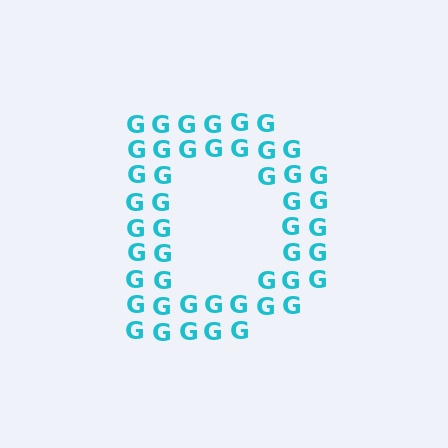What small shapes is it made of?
It is made of small letter G's.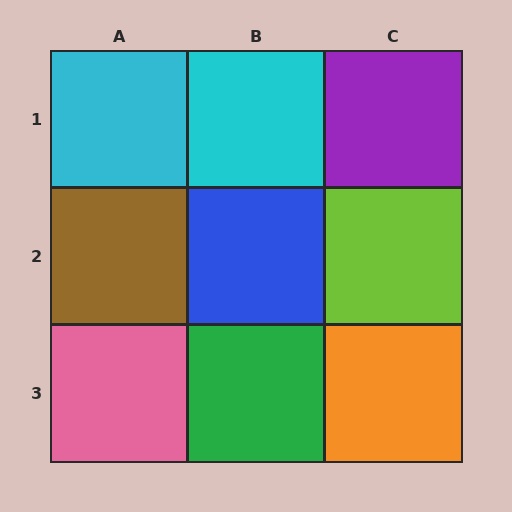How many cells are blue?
1 cell is blue.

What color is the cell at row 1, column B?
Cyan.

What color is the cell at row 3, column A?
Pink.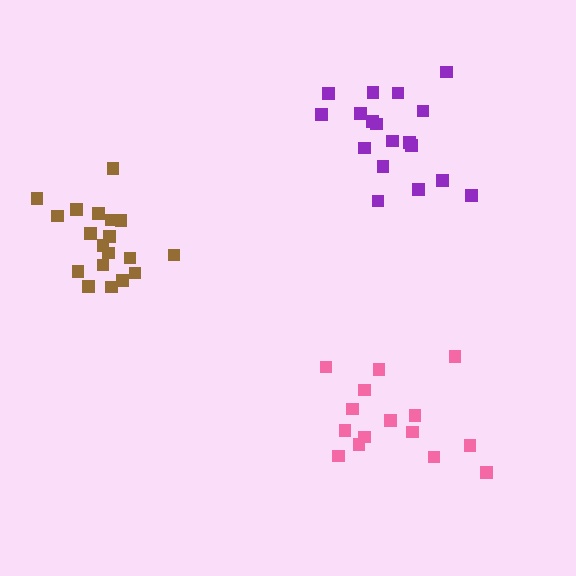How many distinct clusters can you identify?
There are 3 distinct clusters.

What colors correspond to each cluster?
The clusters are colored: pink, brown, purple.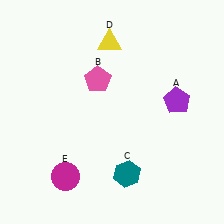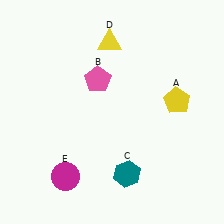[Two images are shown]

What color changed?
The pentagon (A) changed from purple in Image 1 to yellow in Image 2.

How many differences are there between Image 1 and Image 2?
There is 1 difference between the two images.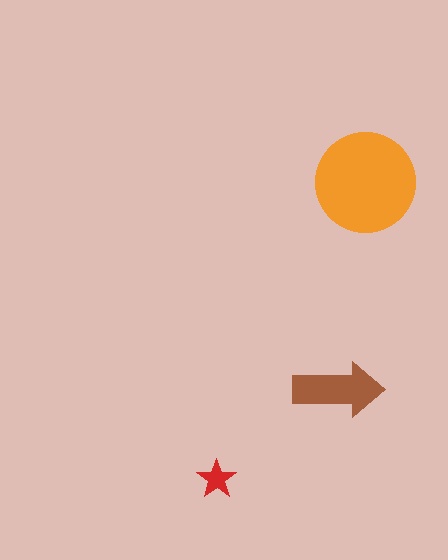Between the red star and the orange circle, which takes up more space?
The orange circle.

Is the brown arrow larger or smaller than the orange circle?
Smaller.